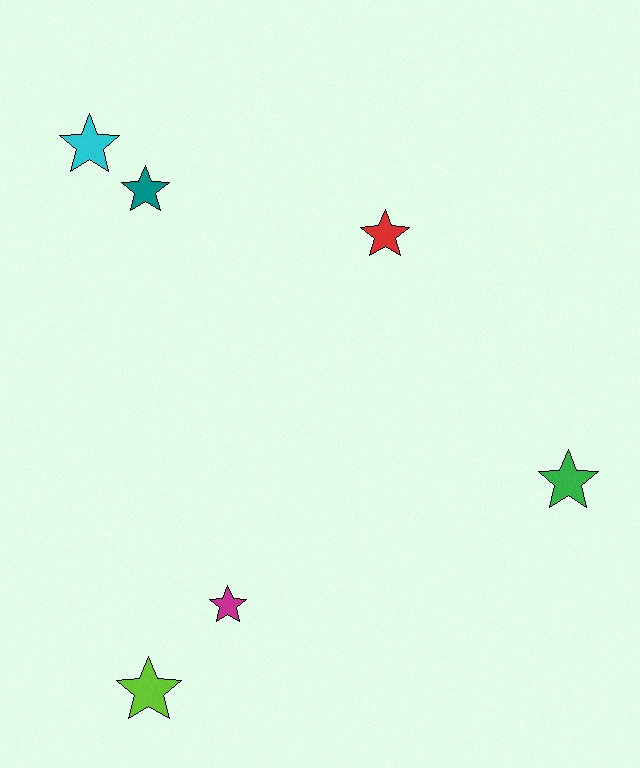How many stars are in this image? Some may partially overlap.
There are 6 stars.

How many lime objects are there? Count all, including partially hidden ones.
There is 1 lime object.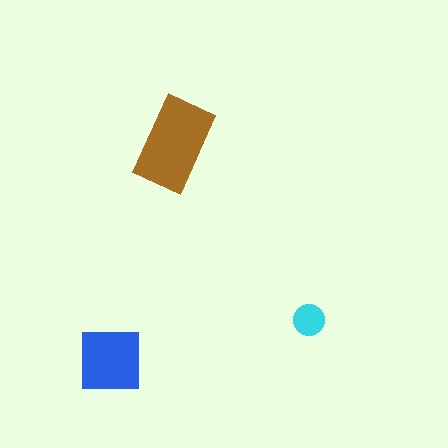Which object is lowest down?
The blue square is bottommost.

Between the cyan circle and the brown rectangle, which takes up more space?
The brown rectangle.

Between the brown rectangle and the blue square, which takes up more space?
The brown rectangle.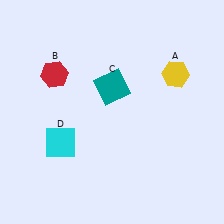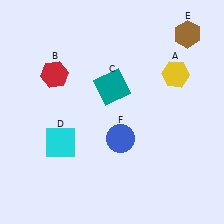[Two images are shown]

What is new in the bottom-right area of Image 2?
A blue circle (F) was added in the bottom-right area of Image 2.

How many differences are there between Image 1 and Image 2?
There are 2 differences between the two images.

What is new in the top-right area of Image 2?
A brown hexagon (E) was added in the top-right area of Image 2.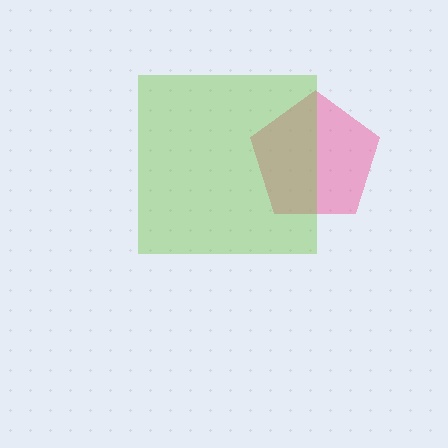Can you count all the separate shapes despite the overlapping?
Yes, there are 2 separate shapes.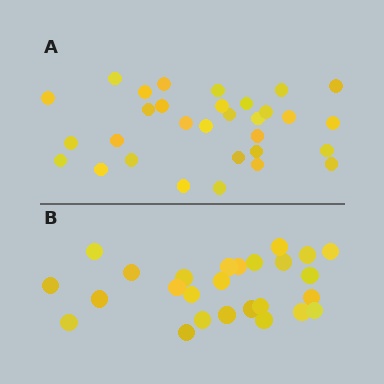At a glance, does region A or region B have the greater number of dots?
Region A (the top region) has more dots.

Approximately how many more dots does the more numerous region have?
Region A has about 5 more dots than region B.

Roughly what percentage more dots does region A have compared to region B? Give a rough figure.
About 20% more.